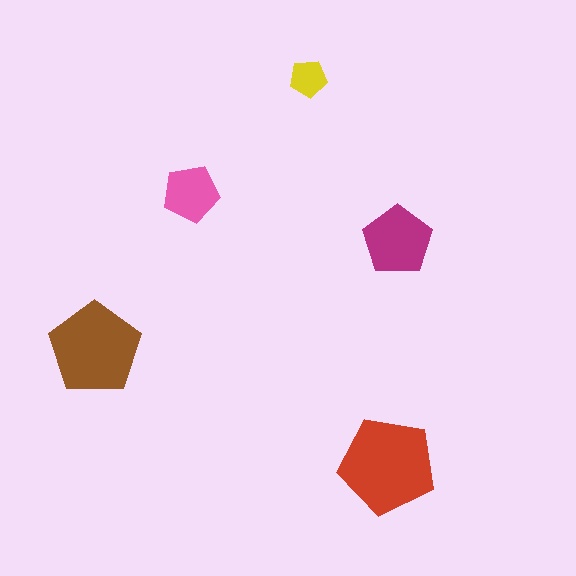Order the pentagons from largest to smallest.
the red one, the brown one, the magenta one, the pink one, the yellow one.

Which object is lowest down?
The red pentagon is bottommost.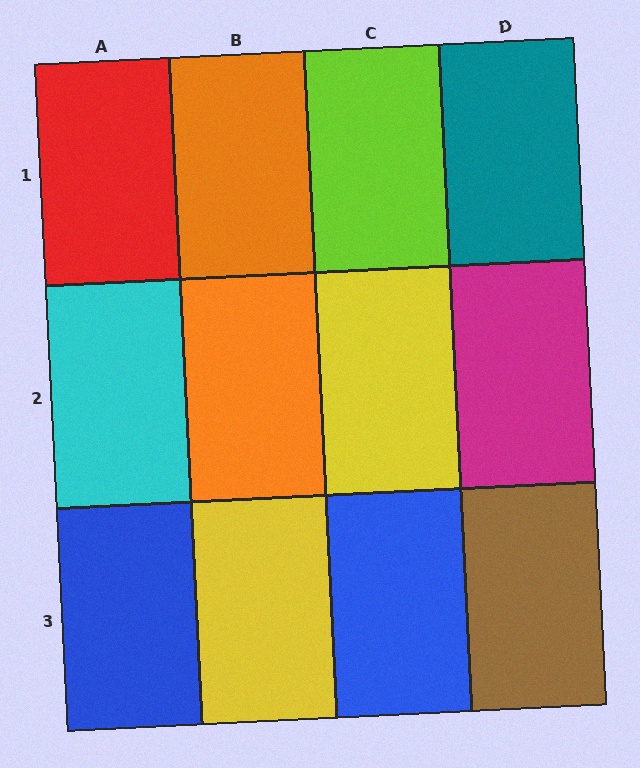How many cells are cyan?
1 cell is cyan.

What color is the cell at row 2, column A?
Cyan.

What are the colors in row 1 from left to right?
Red, orange, lime, teal.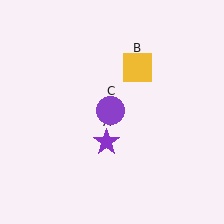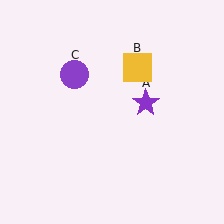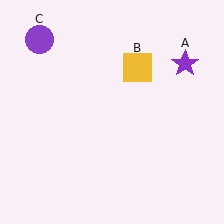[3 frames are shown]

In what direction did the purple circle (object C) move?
The purple circle (object C) moved up and to the left.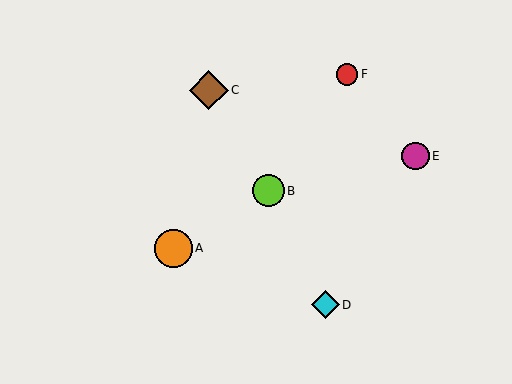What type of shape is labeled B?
Shape B is a lime circle.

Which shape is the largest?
The brown diamond (labeled C) is the largest.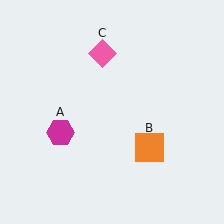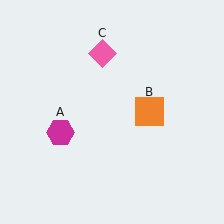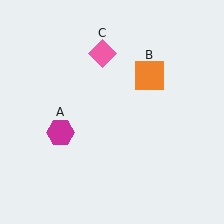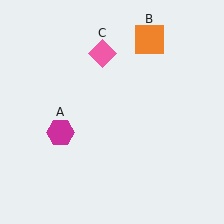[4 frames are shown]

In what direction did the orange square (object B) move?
The orange square (object B) moved up.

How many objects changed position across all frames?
1 object changed position: orange square (object B).